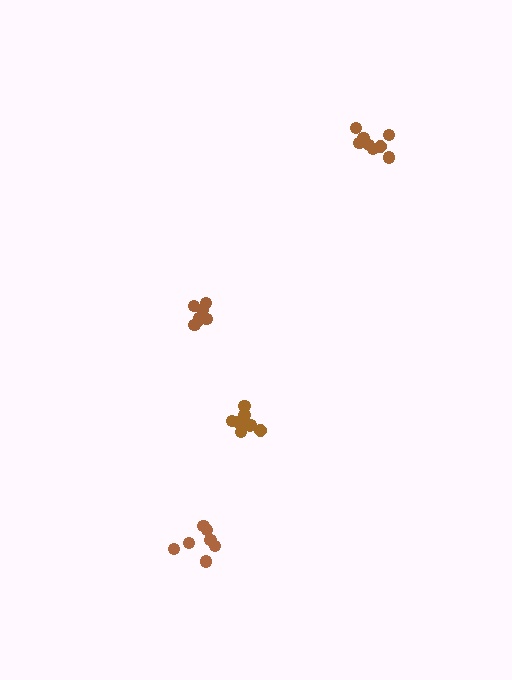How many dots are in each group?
Group 1: 7 dots, Group 2: 9 dots, Group 3: 7 dots, Group 4: 9 dots (32 total).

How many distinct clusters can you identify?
There are 4 distinct clusters.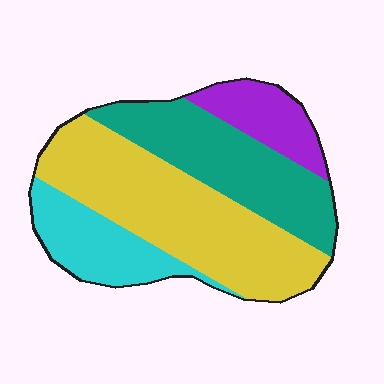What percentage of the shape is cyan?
Cyan takes up less than a quarter of the shape.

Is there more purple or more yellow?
Yellow.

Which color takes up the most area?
Yellow, at roughly 45%.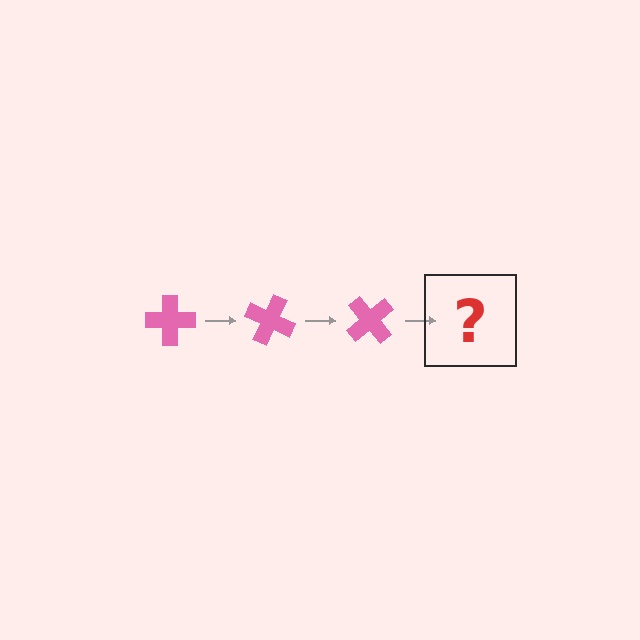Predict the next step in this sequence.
The next step is a pink cross rotated 75 degrees.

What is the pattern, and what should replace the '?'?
The pattern is that the cross rotates 25 degrees each step. The '?' should be a pink cross rotated 75 degrees.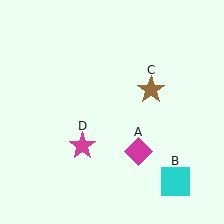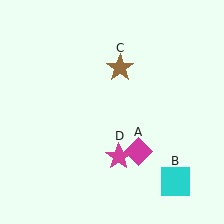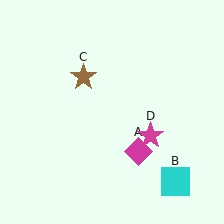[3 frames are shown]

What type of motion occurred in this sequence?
The brown star (object C), magenta star (object D) rotated counterclockwise around the center of the scene.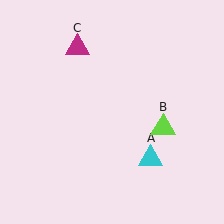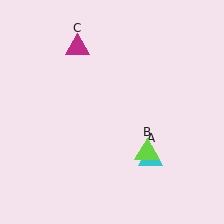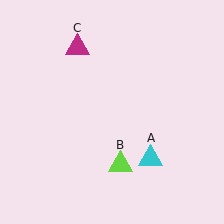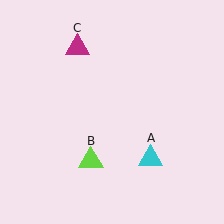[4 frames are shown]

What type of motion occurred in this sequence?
The lime triangle (object B) rotated clockwise around the center of the scene.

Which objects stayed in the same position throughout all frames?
Cyan triangle (object A) and magenta triangle (object C) remained stationary.